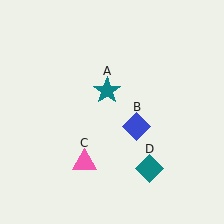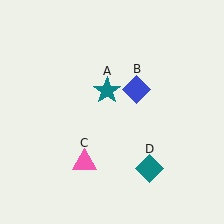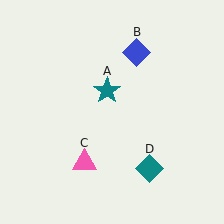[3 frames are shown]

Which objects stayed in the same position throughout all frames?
Teal star (object A) and pink triangle (object C) and teal diamond (object D) remained stationary.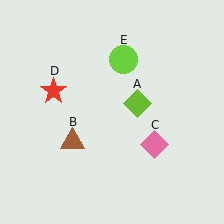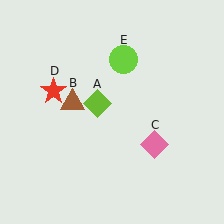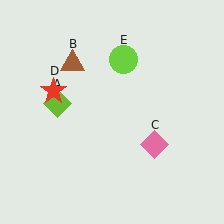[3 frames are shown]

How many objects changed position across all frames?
2 objects changed position: lime diamond (object A), brown triangle (object B).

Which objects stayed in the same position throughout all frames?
Pink diamond (object C) and red star (object D) and lime circle (object E) remained stationary.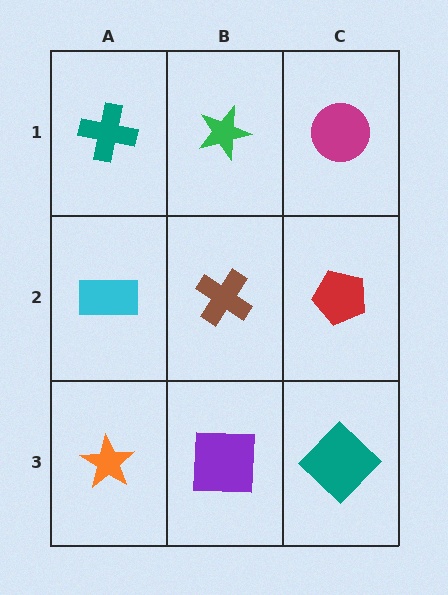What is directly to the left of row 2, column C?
A brown cross.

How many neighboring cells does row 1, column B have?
3.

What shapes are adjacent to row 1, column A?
A cyan rectangle (row 2, column A), a green star (row 1, column B).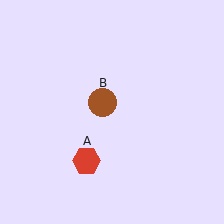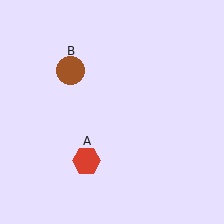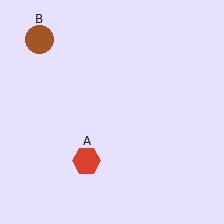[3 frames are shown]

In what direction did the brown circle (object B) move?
The brown circle (object B) moved up and to the left.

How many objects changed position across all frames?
1 object changed position: brown circle (object B).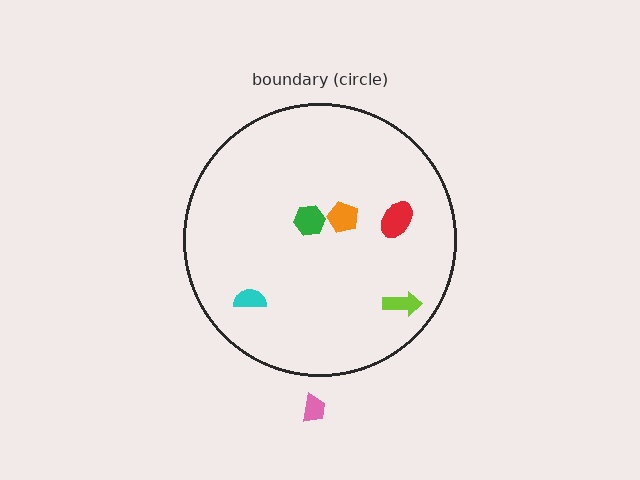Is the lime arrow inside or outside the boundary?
Inside.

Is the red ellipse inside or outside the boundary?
Inside.